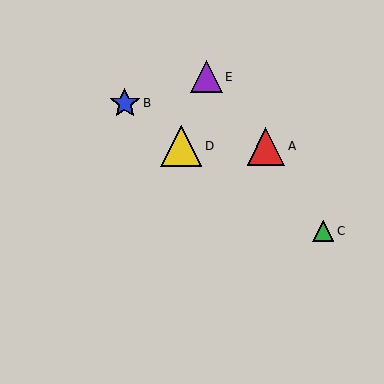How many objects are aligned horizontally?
2 objects (A, D) are aligned horizontally.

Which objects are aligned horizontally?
Objects A, D are aligned horizontally.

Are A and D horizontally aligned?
Yes, both are at y≈146.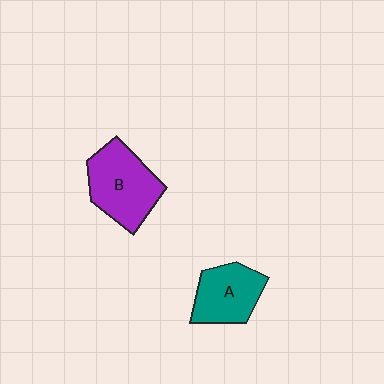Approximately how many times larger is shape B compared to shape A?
Approximately 1.3 times.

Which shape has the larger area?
Shape B (purple).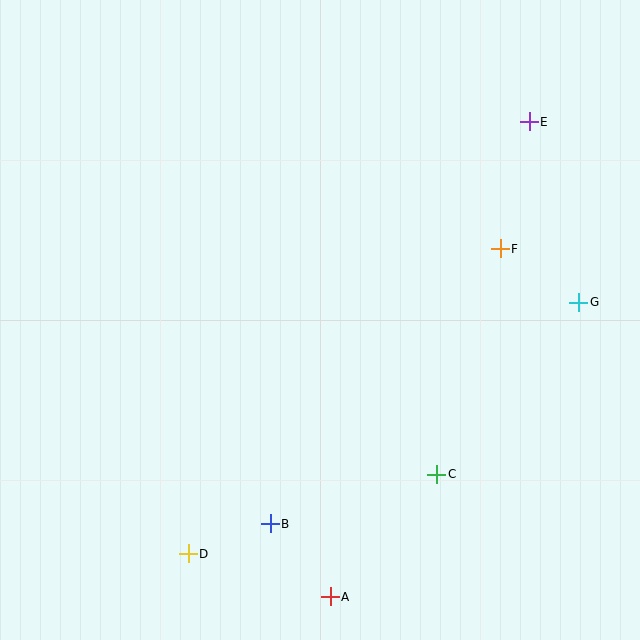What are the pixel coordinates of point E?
Point E is at (529, 122).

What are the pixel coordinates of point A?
Point A is at (330, 597).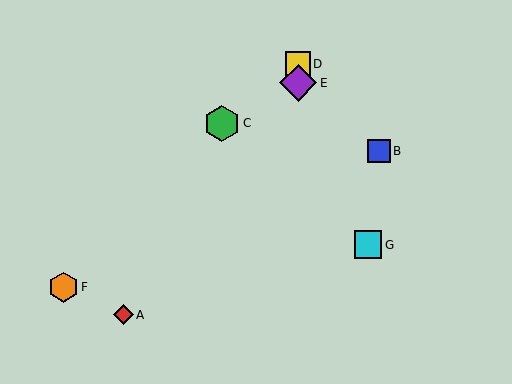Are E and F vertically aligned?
No, E is at x≈298 and F is at x≈63.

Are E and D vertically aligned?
Yes, both are at x≈298.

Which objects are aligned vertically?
Objects D, E are aligned vertically.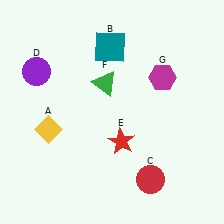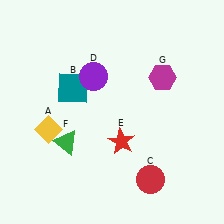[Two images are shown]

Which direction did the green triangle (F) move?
The green triangle (F) moved down.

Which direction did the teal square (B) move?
The teal square (B) moved down.